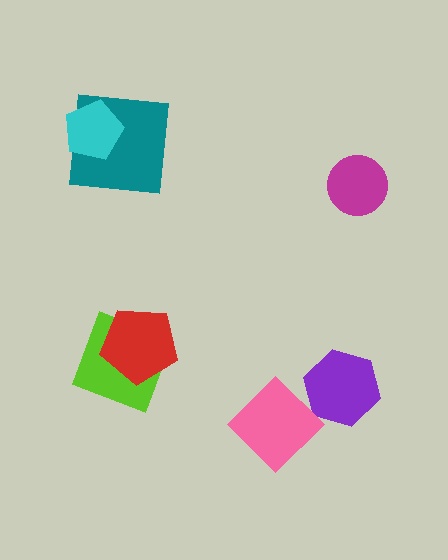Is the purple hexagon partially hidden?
Yes, it is partially covered by another shape.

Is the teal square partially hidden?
Yes, it is partially covered by another shape.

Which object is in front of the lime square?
The red pentagon is in front of the lime square.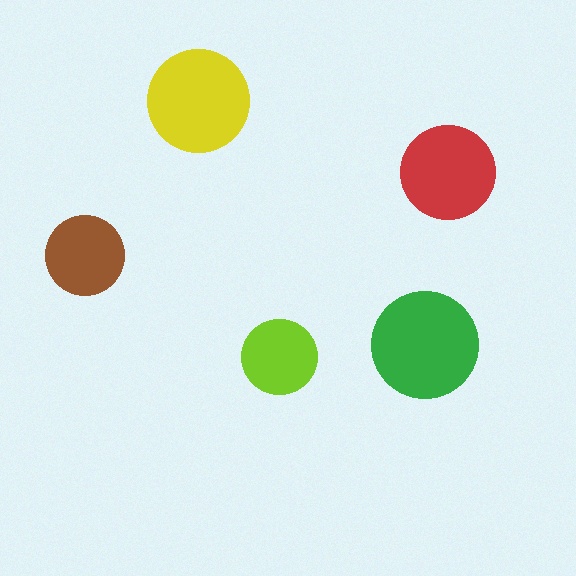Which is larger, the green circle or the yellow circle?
The green one.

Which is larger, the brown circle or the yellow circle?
The yellow one.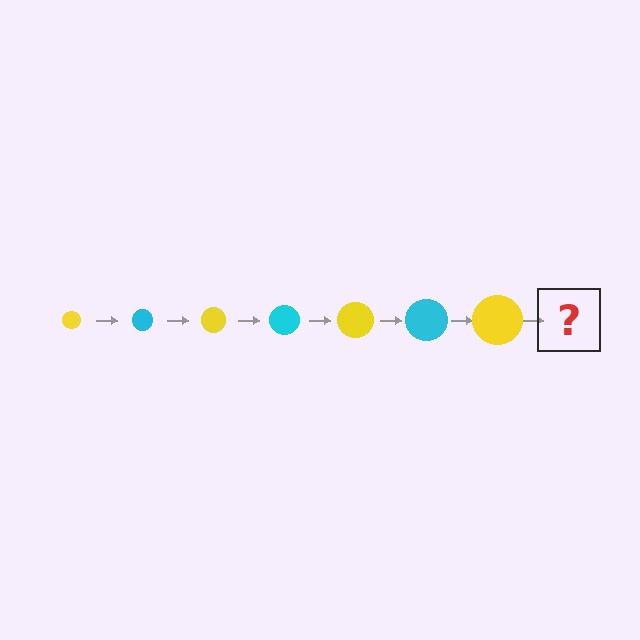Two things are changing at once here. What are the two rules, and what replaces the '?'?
The two rules are that the circle grows larger each step and the color cycles through yellow and cyan. The '?' should be a cyan circle, larger than the previous one.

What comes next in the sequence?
The next element should be a cyan circle, larger than the previous one.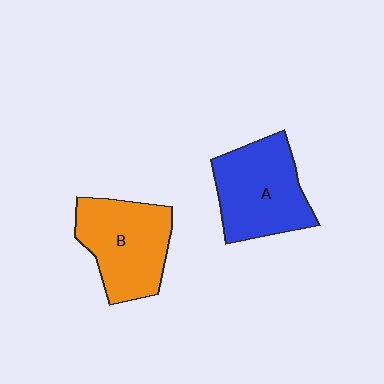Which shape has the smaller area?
Shape B (orange).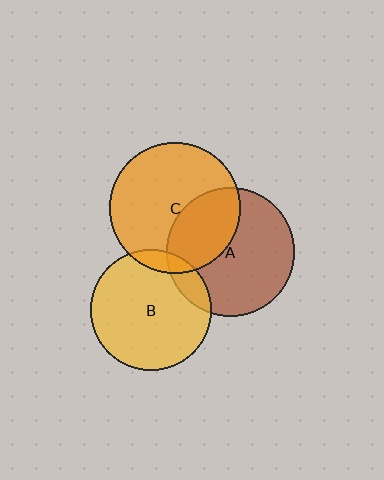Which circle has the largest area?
Circle C (orange).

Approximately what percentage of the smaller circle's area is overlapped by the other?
Approximately 10%.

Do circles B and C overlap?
Yes.